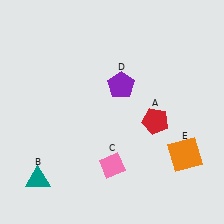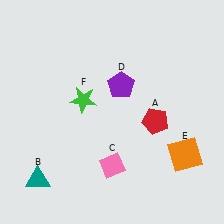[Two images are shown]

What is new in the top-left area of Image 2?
A green star (F) was added in the top-left area of Image 2.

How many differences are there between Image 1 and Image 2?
There is 1 difference between the two images.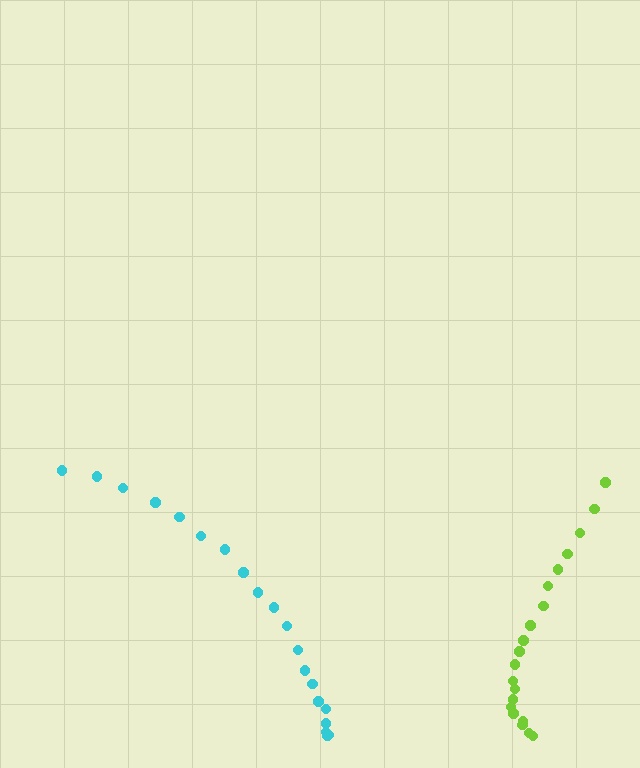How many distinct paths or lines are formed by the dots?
There are 2 distinct paths.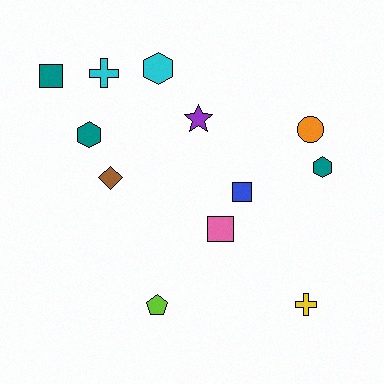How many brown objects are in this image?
There is 1 brown object.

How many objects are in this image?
There are 12 objects.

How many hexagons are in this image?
There are 3 hexagons.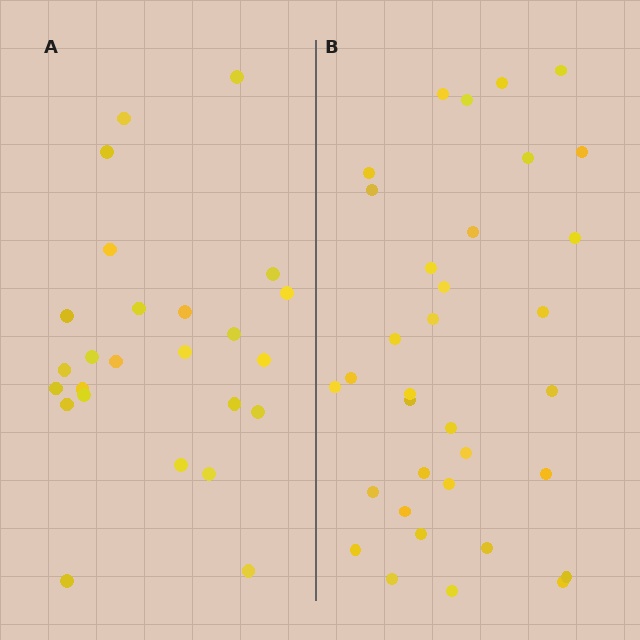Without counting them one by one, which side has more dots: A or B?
Region B (the right region) has more dots.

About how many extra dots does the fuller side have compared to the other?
Region B has roughly 8 or so more dots than region A.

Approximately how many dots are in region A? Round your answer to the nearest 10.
About 20 dots. (The exact count is 25, which rounds to 20.)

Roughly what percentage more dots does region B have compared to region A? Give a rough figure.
About 35% more.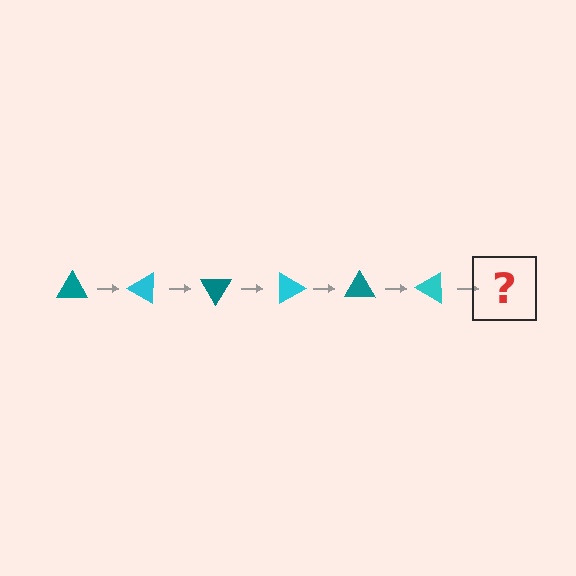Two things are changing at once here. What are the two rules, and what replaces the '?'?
The two rules are that it rotates 30 degrees each step and the color cycles through teal and cyan. The '?' should be a teal triangle, rotated 180 degrees from the start.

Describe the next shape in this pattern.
It should be a teal triangle, rotated 180 degrees from the start.